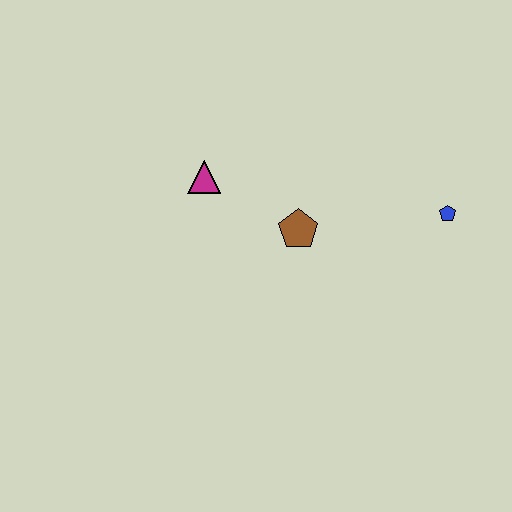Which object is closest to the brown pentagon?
The magenta triangle is closest to the brown pentagon.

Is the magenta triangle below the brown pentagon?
No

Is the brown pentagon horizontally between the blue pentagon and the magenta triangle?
Yes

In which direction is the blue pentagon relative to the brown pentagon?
The blue pentagon is to the right of the brown pentagon.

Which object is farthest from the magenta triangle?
The blue pentagon is farthest from the magenta triangle.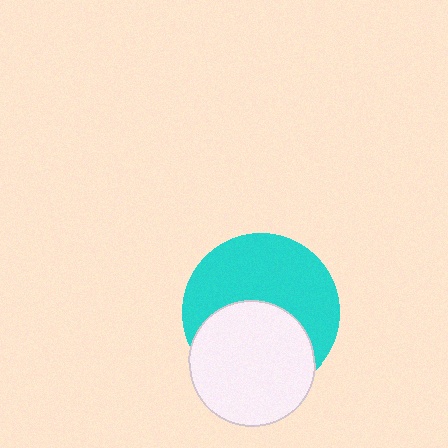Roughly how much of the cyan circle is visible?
About half of it is visible (roughly 56%).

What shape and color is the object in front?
The object in front is a white circle.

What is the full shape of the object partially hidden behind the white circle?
The partially hidden object is a cyan circle.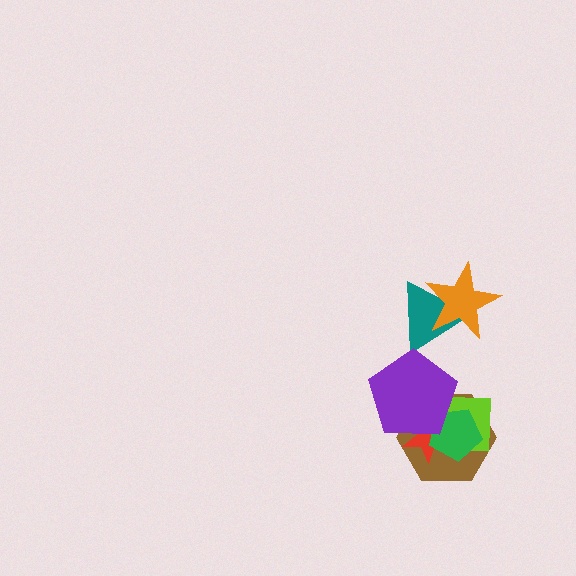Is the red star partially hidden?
Yes, it is partially covered by another shape.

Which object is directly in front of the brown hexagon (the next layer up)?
The red star is directly in front of the brown hexagon.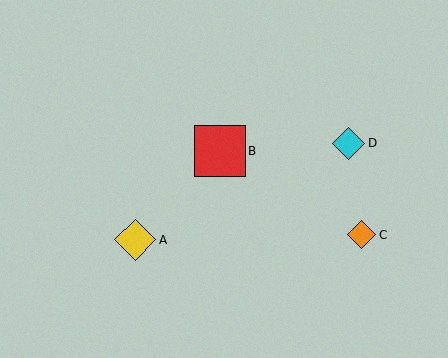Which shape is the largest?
The red square (labeled B) is the largest.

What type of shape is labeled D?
Shape D is a cyan diamond.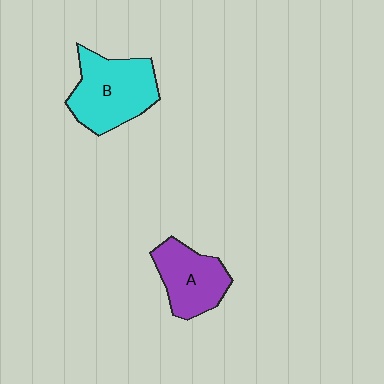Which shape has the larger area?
Shape B (cyan).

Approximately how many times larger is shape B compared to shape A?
Approximately 1.3 times.